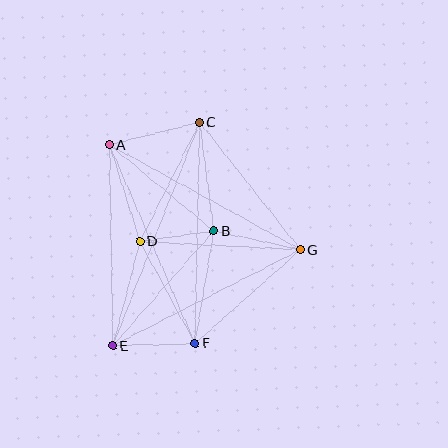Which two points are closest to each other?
Points B and D are closest to each other.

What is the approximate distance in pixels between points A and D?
The distance between A and D is approximately 101 pixels.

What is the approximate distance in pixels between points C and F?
The distance between C and F is approximately 221 pixels.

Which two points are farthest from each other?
Points C and E are farthest from each other.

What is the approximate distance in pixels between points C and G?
The distance between C and G is approximately 163 pixels.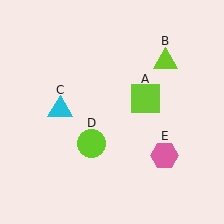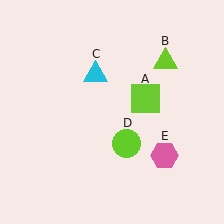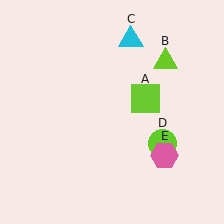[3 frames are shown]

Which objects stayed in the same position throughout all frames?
Lime square (object A) and lime triangle (object B) and pink hexagon (object E) remained stationary.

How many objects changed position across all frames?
2 objects changed position: cyan triangle (object C), lime circle (object D).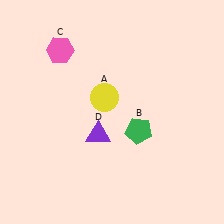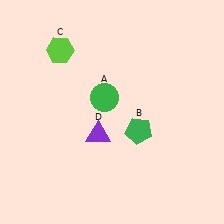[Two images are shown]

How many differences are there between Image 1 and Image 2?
There are 2 differences between the two images.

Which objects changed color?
A changed from yellow to green. C changed from pink to lime.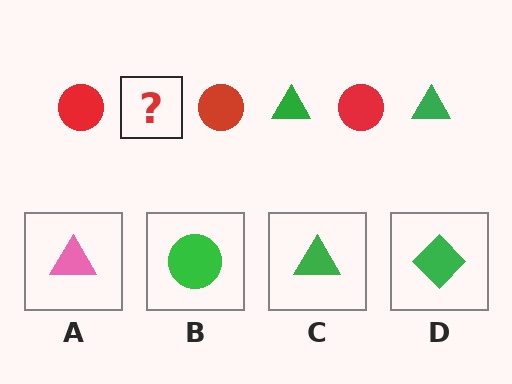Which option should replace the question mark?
Option C.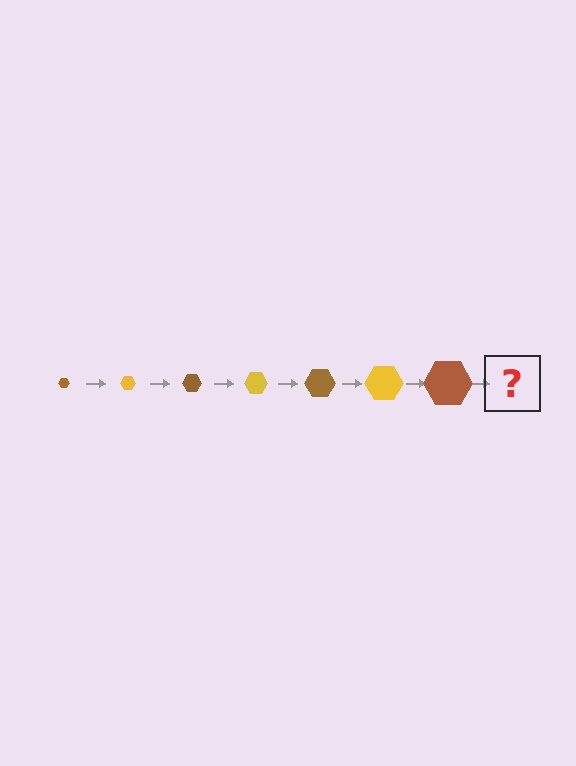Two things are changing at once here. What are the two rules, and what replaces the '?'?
The two rules are that the hexagon grows larger each step and the color cycles through brown and yellow. The '?' should be a yellow hexagon, larger than the previous one.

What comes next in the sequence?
The next element should be a yellow hexagon, larger than the previous one.